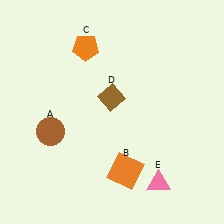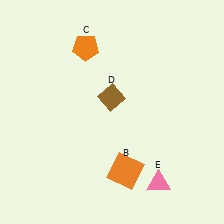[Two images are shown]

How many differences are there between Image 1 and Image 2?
There is 1 difference between the two images.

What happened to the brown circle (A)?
The brown circle (A) was removed in Image 2. It was in the bottom-left area of Image 1.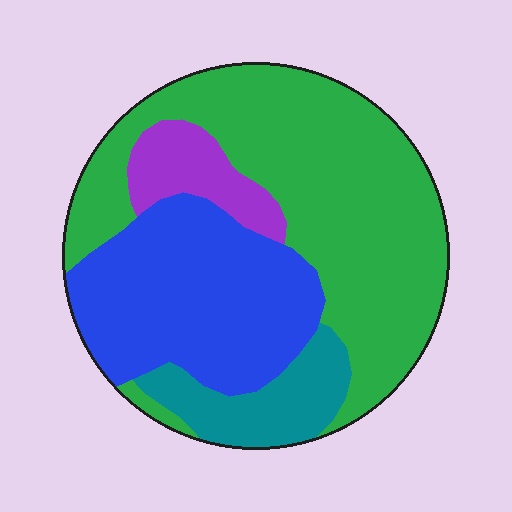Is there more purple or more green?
Green.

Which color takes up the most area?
Green, at roughly 50%.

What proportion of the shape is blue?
Blue takes up between a quarter and a half of the shape.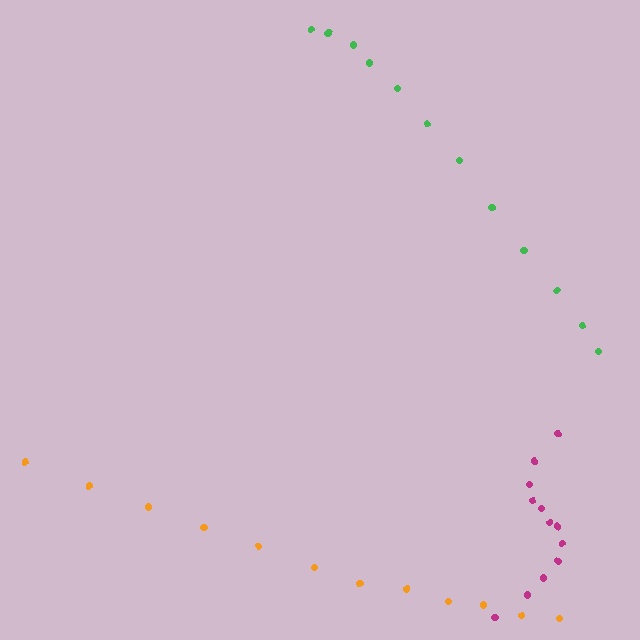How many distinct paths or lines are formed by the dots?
There are 3 distinct paths.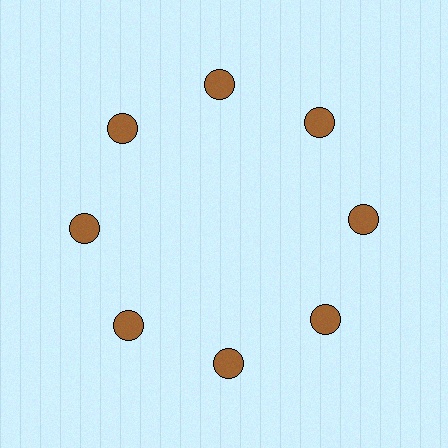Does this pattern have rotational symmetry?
Yes, this pattern has 8-fold rotational symmetry. It looks the same after rotating 45 degrees around the center.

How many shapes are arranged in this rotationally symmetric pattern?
There are 8 shapes, arranged in 8 groups of 1.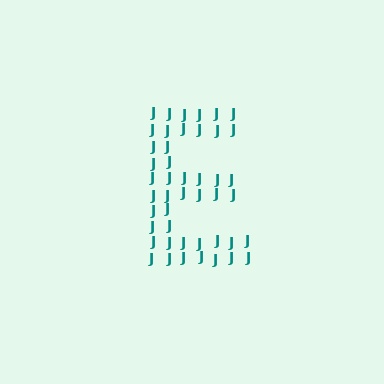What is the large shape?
The large shape is the letter E.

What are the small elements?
The small elements are letter J's.